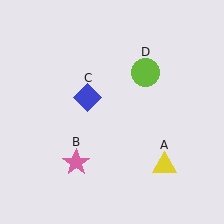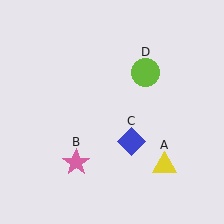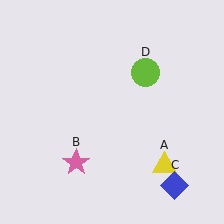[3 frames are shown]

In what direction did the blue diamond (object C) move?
The blue diamond (object C) moved down and to the right.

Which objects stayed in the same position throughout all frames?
Yellow triangle (object A) and pink star (object B) and lime circle (object D) remained stationary.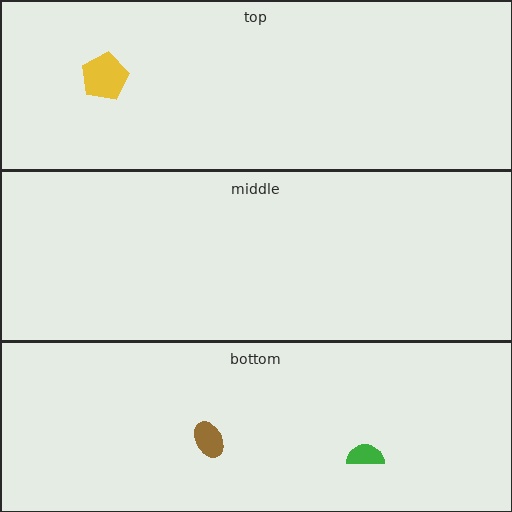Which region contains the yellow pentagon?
The top region.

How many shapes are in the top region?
1.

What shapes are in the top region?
The yellow pentagon.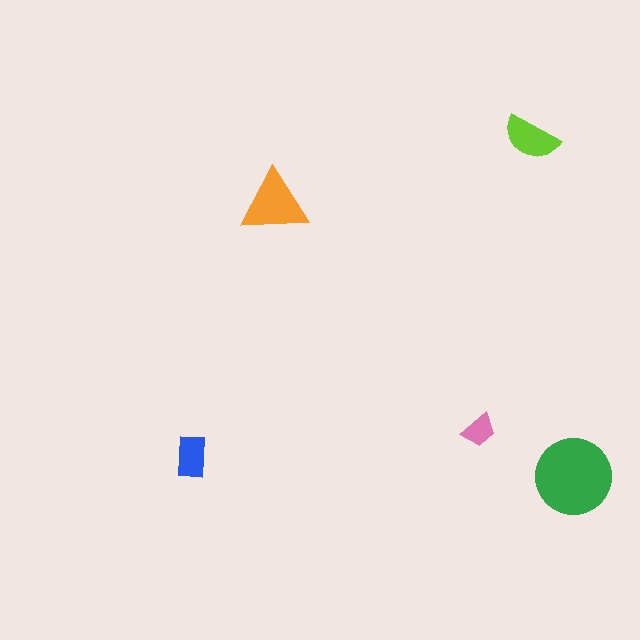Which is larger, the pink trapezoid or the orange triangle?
The orange triangle.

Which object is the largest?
The green circle.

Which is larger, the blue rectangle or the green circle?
The green circle.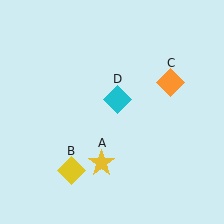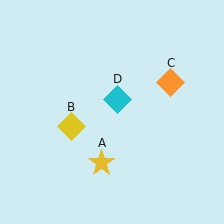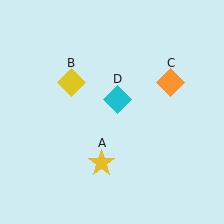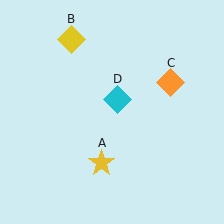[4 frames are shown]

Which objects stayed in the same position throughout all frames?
Yellow star (object A) and orange diamond (object C) and cyan diamond (object D) remained stationary.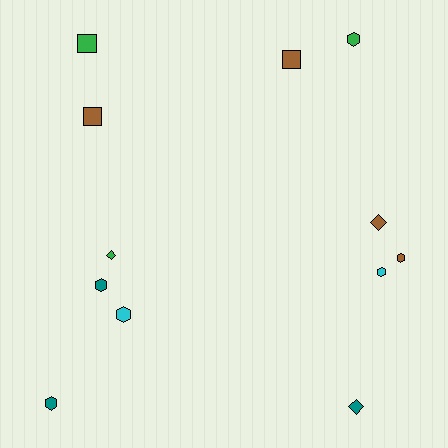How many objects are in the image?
There are 12 objects.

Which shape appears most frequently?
Hexagon, with 6 objects.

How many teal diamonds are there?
There is 1 teal diamond.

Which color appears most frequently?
Brown, with 4 objects.